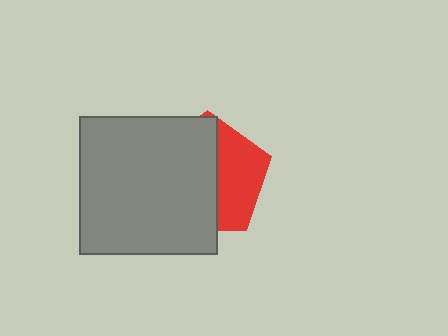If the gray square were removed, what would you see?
You would see the complete red pentagon.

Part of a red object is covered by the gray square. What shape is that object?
It is a pentagon.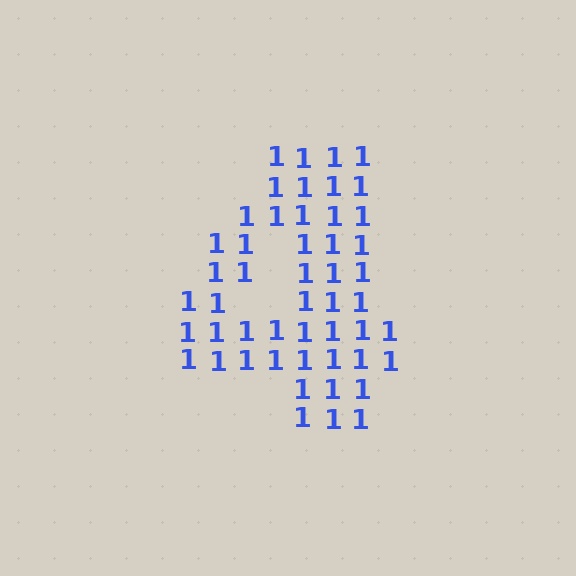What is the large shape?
The large shape is the digit 4.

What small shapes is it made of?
It is made of small digit 1's.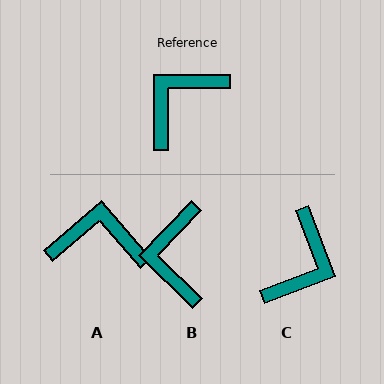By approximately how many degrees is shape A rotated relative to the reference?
Approximately 49 degrees clockwise.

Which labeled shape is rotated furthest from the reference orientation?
C, about 159 degrees away.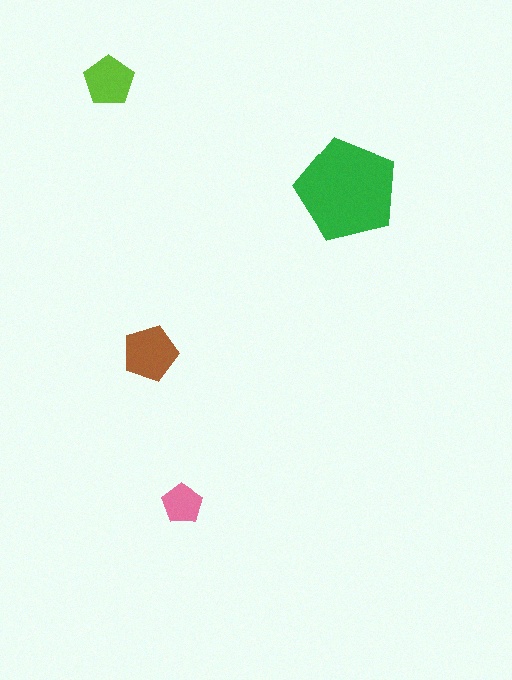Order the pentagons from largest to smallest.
the green one, the brown one, the lime one, the pink one.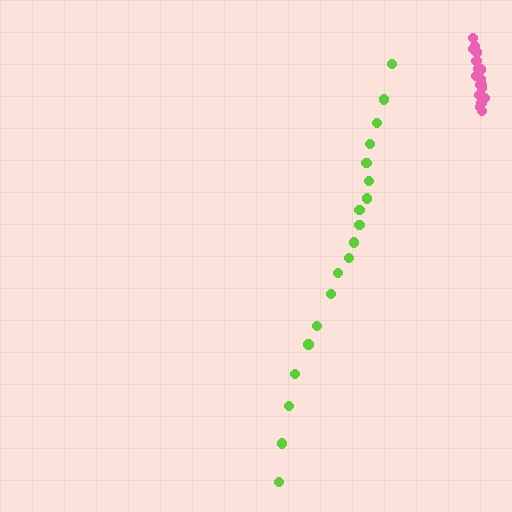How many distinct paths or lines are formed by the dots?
There are 2 distinct paths.